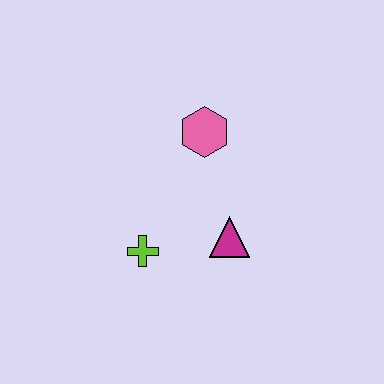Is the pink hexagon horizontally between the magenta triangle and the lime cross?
Yes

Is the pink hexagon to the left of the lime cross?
No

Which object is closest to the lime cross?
The magenta triangle is closest to the lime cross.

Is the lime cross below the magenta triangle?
Yes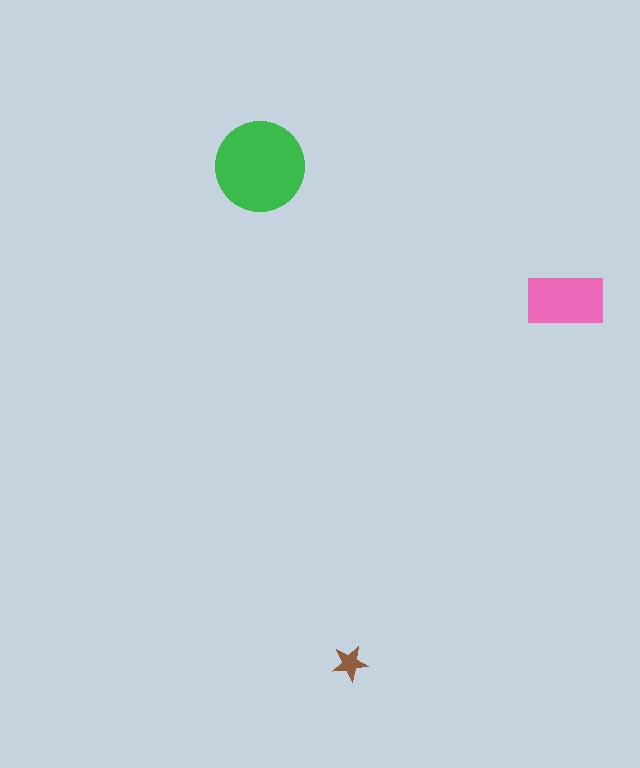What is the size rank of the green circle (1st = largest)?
1st.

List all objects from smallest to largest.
The brown star, the pink rectangle, the green circle.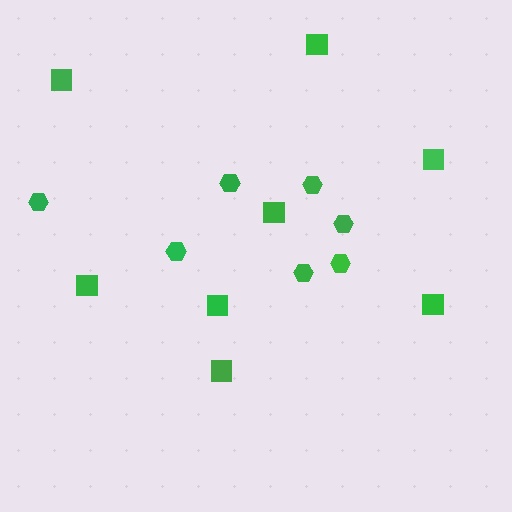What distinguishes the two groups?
There are 2 groups: one group of hexagons (7) and one group of squares (8).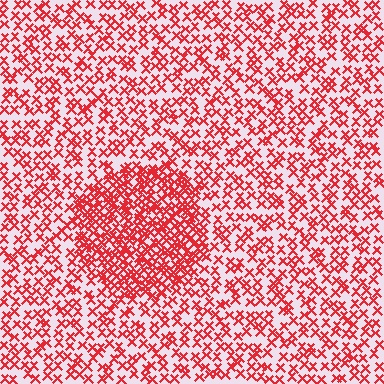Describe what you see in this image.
The image contains small red elements arranged at two different densities. A circle-shaped region is visible where the elements are more densely packed than the surrounding area.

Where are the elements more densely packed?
The elements are more densely packed inside the circle boundary.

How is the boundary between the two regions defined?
The boundary is defined by a change in element density (approximately 2.0x ratio). All elements are the same color, size, and shape.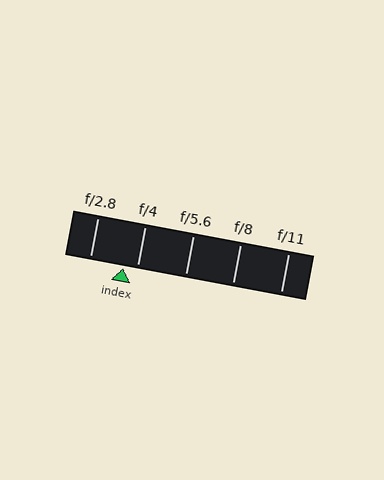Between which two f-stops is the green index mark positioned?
The index mark is between f/2.8 and f/4.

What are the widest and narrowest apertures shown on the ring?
The widest aperture shown is f/2.8 and the narrowest is f/11.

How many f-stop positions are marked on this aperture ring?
There are 5 f-stop positions marked.